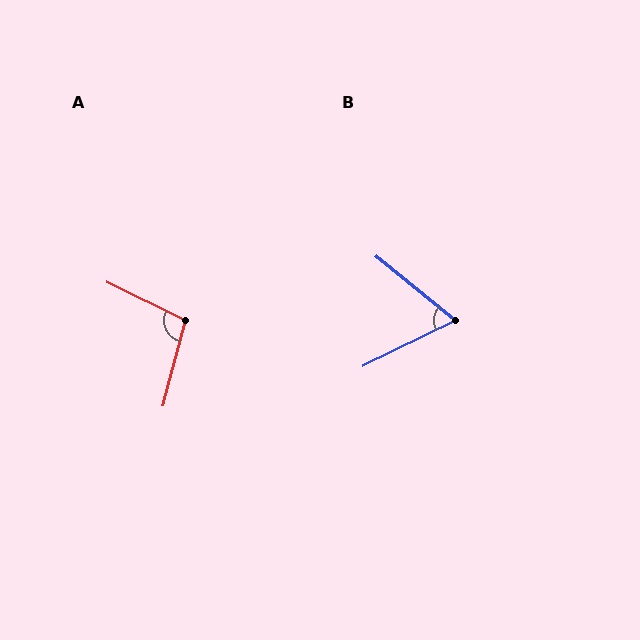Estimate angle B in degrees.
Approximately 66 degrees.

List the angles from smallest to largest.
B (66°), A (101°).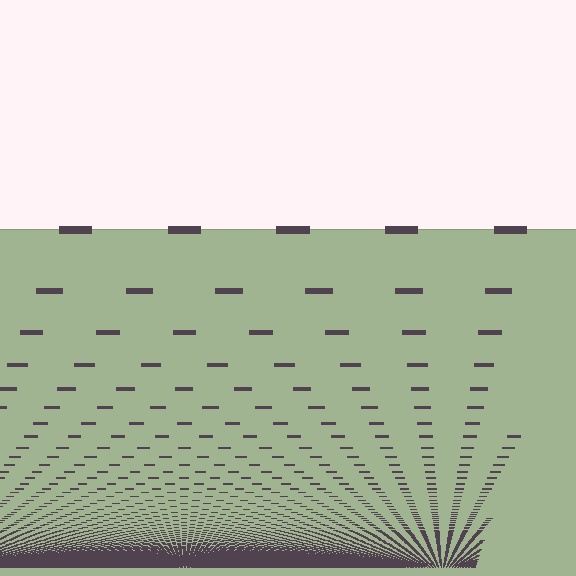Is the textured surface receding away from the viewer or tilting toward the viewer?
The surface appears to tilt toward the viewer. Texture elements get larger and sparser toward the top.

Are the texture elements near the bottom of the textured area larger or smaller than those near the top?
Smaller. The gradient is inverted — elements near the bottom are smaller and denser.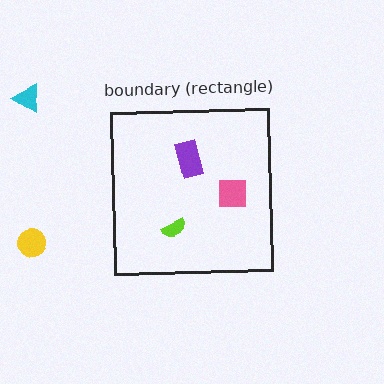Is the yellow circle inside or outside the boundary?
Outside.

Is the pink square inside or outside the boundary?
Inside.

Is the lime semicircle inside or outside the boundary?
Inside.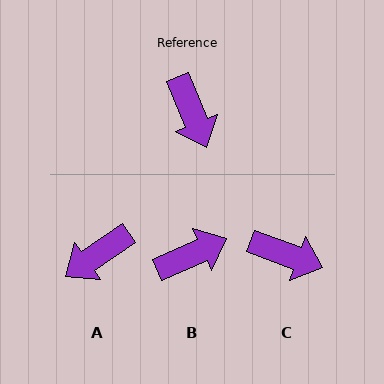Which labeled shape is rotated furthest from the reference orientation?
B, about 92 degrees away.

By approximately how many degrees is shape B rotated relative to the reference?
Approximately 92 degrees counter-clockwise.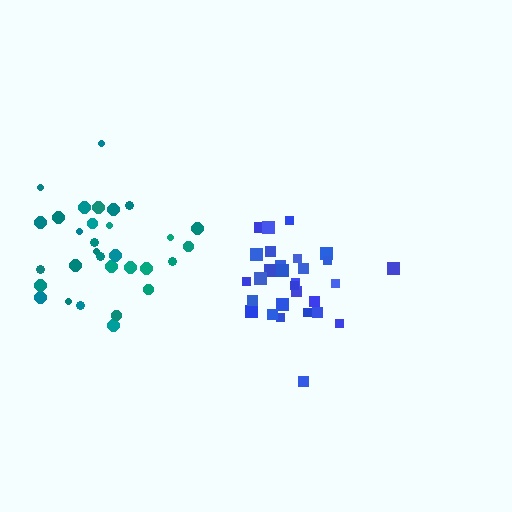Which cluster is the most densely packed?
Blue.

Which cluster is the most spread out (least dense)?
Teal.